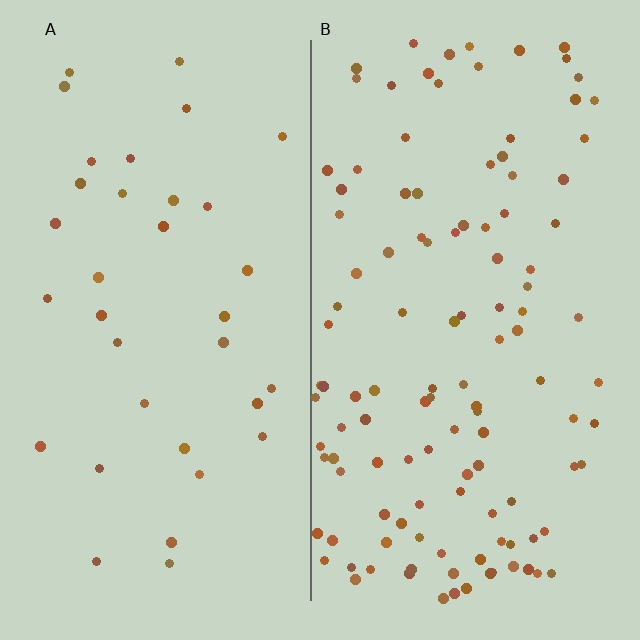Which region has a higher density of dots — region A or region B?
B (the right).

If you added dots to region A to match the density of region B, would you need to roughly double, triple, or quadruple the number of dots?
Approximately triple.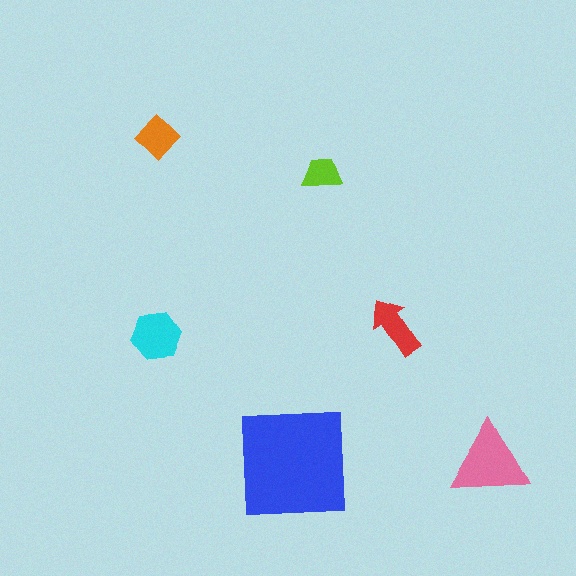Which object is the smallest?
The lime trapezoid.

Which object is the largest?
The blue square.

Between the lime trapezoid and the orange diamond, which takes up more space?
The orange diamond.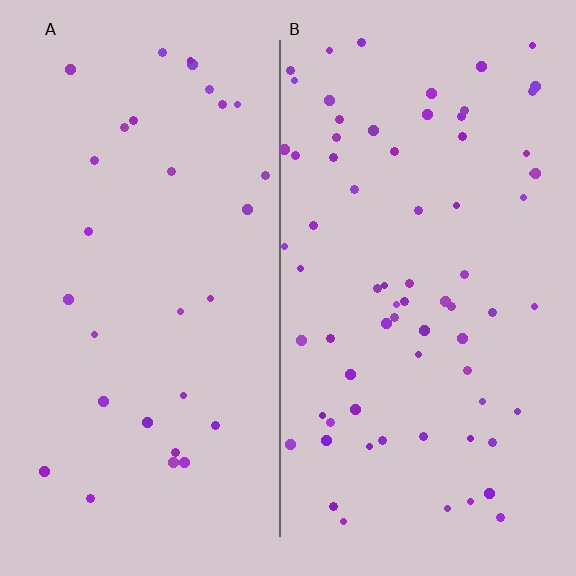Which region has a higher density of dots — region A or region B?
B (the right).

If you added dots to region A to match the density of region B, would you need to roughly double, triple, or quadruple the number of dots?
Approximately double.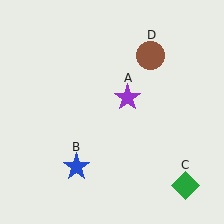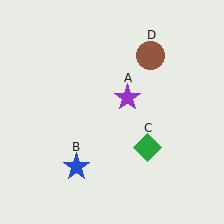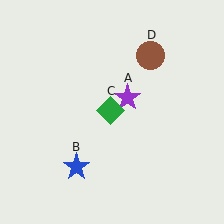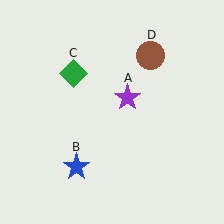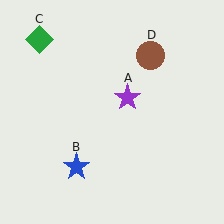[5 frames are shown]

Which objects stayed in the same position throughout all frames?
Purple star (object A) and blue star (object B) and brown circle (object D) remained stationary.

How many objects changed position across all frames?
1 object changed position: green diamond (object C).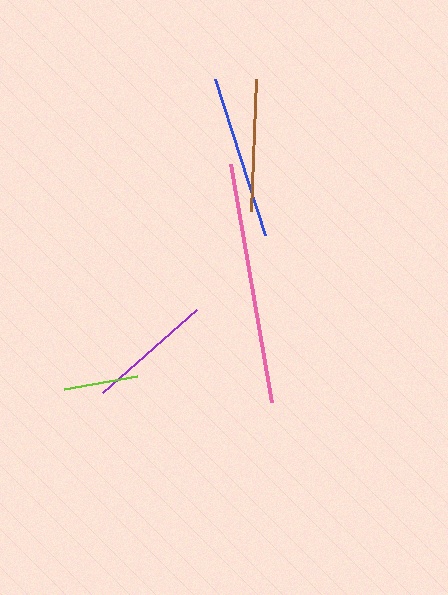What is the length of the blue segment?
The blue segment is approximately 163 pixels long.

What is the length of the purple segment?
The purple segment is approximately 125 pixels long.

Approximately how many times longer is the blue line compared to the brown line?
The blue line is approximately 1.2 times the length of the brown line.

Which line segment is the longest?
The pink line is the longest at approximately 241 pixels.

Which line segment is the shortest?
The lime line is the shortest at approximately 74 pixels.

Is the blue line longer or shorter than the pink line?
The pink line is longer than the blue line.